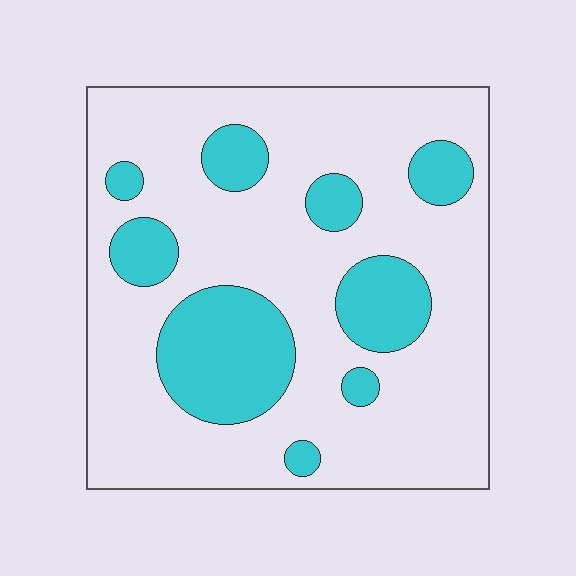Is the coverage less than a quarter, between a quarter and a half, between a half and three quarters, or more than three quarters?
Less than a quarter.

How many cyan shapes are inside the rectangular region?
9.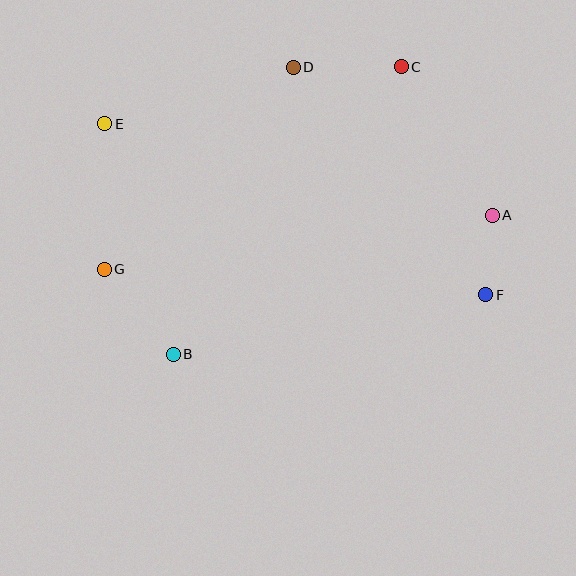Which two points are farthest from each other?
Points E and F are farthest from each other.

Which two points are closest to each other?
Points A and F are closest to each other.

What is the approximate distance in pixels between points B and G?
The distance between B and G is approximately 110 pixels.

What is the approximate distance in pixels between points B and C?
The distance between B and C is approximately 367 pixels.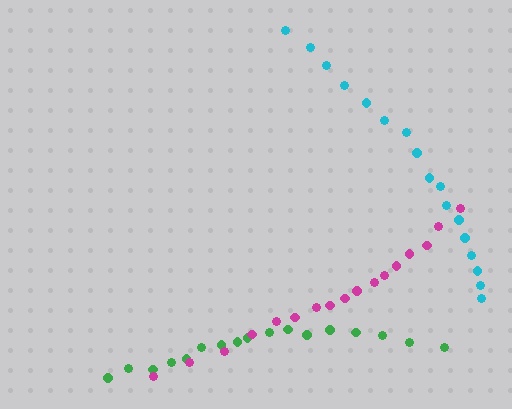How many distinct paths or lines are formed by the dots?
There are 3 distinct paths.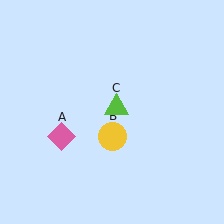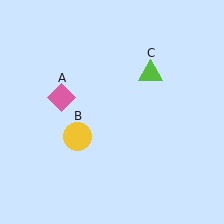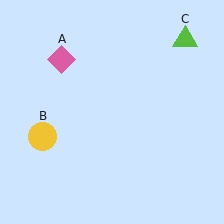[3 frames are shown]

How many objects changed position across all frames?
3 objects changed position: pink diamond (object A), yellow circle (object B), lime triangle (object C).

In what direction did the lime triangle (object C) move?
The lime triangle (object C) moved up and to the right.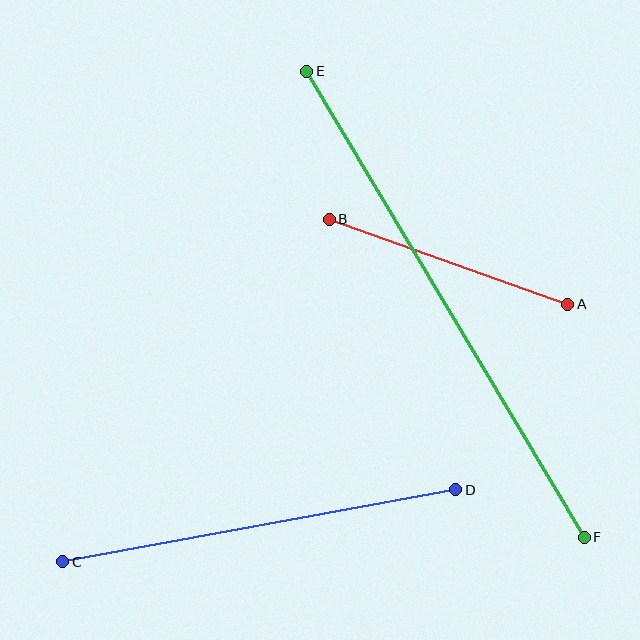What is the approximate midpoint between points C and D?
The midpoint is at approximately (259, 526) pixels.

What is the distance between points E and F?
The distance is approximately 542 pixels.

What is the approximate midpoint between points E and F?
The midpoint is at approximately (446, 304) pixels.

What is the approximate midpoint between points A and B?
The midpoint is at approximately (448, 262) pixels.